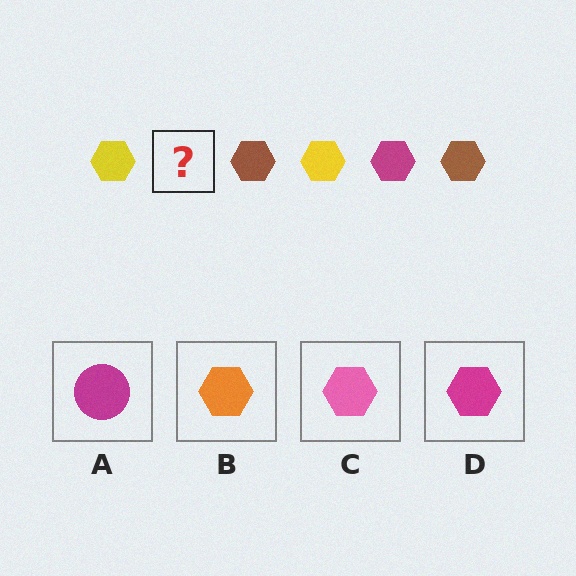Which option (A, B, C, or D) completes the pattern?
D.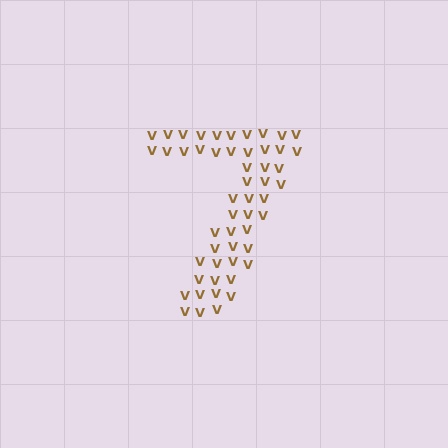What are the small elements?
The small elements are letter V's.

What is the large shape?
The large shape is the digit 7.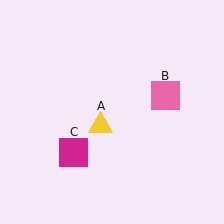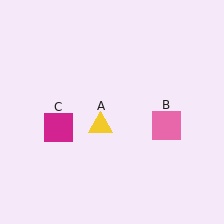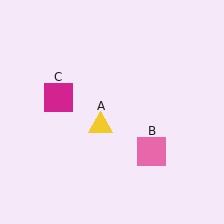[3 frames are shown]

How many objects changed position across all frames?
2 objects changed position: pink square (object B), magenta square (object C).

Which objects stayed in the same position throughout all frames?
Yellow triangle (object A) remained stationary.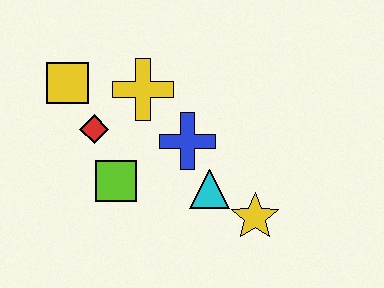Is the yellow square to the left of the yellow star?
Yes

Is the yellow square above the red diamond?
Yes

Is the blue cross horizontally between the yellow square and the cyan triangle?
Yes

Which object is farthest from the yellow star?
The yellow square is farthest from the yellow star.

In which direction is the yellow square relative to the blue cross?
The yellow square is to the left of the blue cross.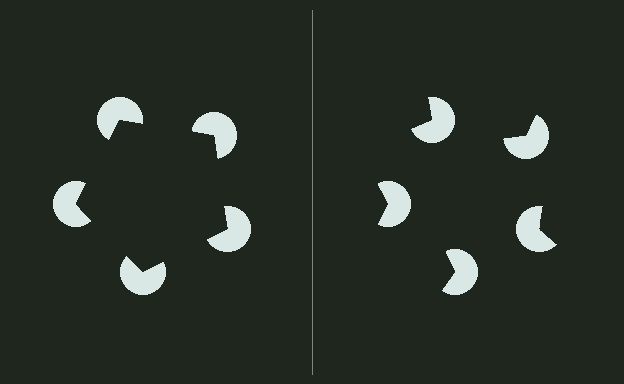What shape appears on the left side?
An illusory pentagon.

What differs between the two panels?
The pac-man discs are positioned identically on both sides; only the wedge orientations differ. On the left they align to a pentagon; on the right they are misaligned.